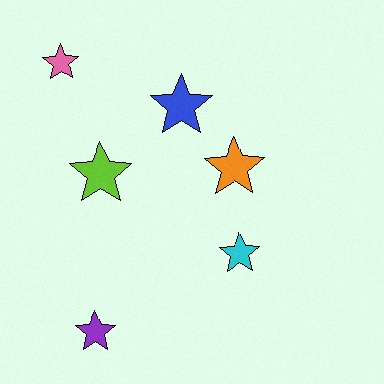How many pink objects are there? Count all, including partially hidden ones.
There is 1 pink object.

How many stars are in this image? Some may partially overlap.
There are 6 stars.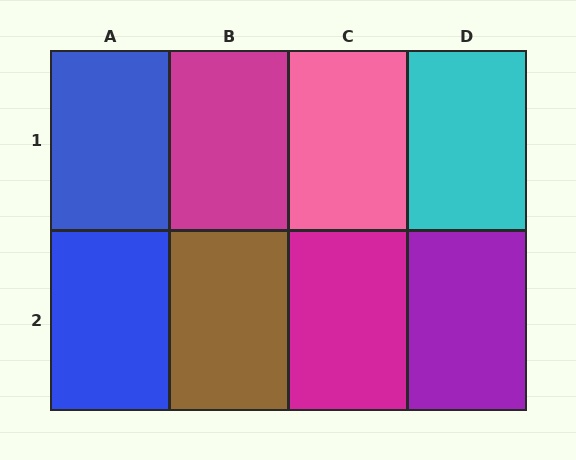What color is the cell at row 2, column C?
Magenta.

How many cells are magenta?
2 cells are magenta.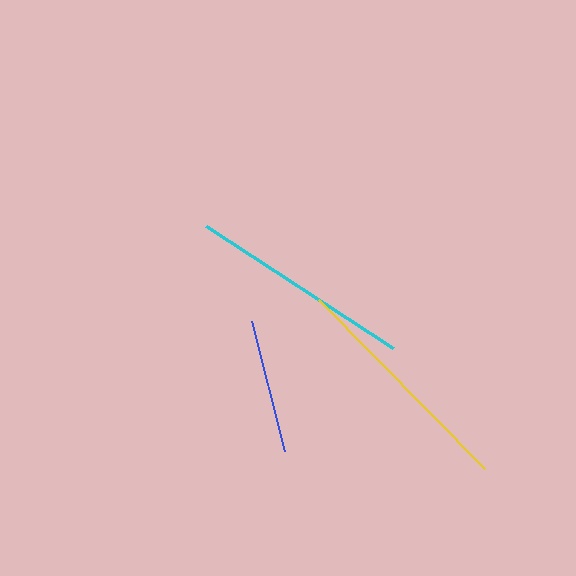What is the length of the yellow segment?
The yellow segment is approximately 236 pixels long.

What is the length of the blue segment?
The blue segment is approximately 134 pixels long.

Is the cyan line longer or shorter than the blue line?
The cyan line is longer than the blue line.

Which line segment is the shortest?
The blue line is the shortest at approximately 134 pixels.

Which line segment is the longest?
The yellow line is the longest at approximately 236 pixels.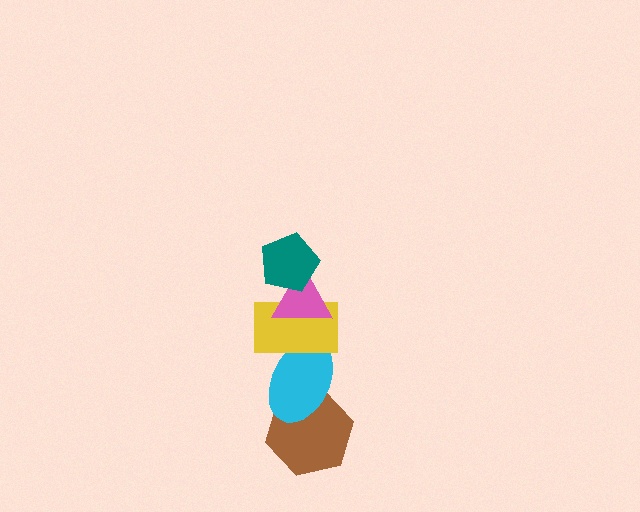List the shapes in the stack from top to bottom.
From top to bottom: the teal pentagon, the pink triangle, the yellow rectangle, the cyan ellipse, the brown hexagon.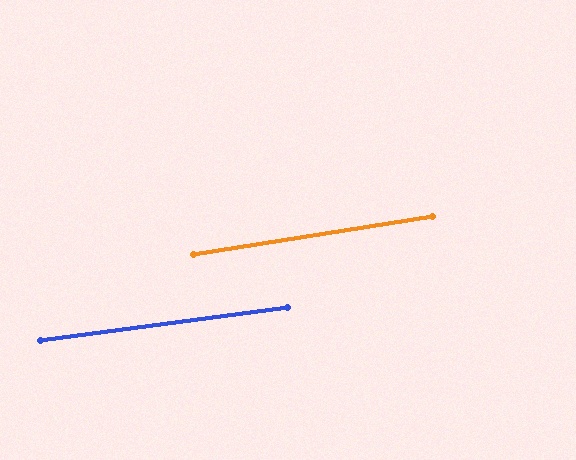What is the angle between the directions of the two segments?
Approximately 1 degree.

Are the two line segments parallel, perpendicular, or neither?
Parallel — their directions differ by only 1.5°.